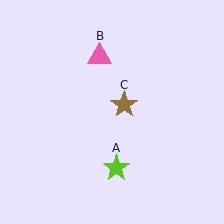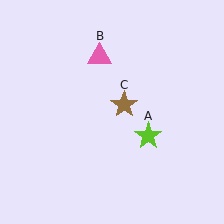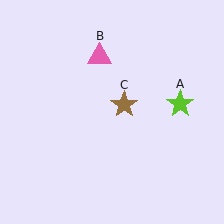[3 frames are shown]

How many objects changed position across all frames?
1 object changed position: lime star (object A).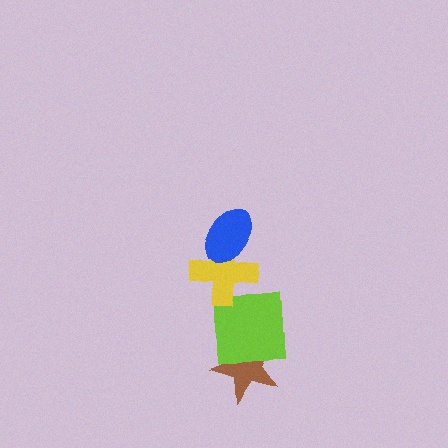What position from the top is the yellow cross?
The yellow cross is 2nd from the top.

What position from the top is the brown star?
The brown star is 4th from the top.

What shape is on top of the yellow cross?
The blue ellipse is on top of the yellow cross.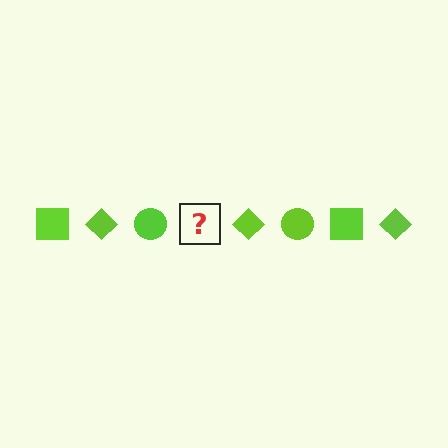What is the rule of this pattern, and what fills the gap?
The rule is that the pattern cycles through square, diamond, circle shapes in lime. The gap should be filled with a lime square.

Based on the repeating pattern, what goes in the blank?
The blank should be a lime square.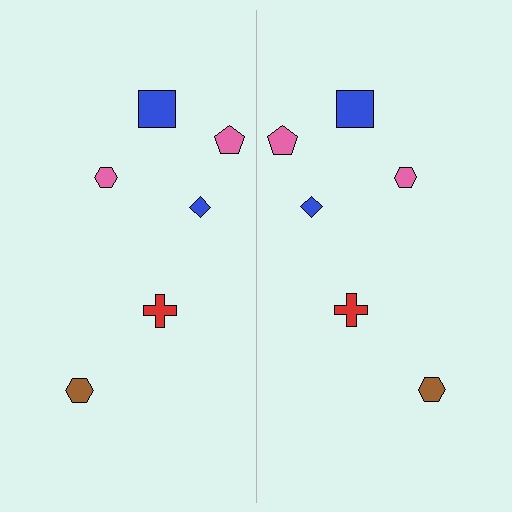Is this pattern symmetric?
Yes, this pattern has bilateral (reflection) symmetry.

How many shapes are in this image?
There are 12 shapes in this image.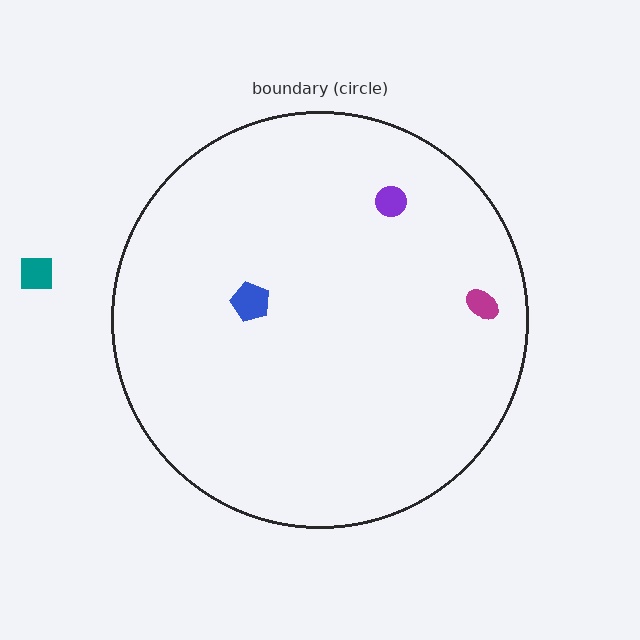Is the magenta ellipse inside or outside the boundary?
Inside.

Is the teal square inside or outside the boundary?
Outside.